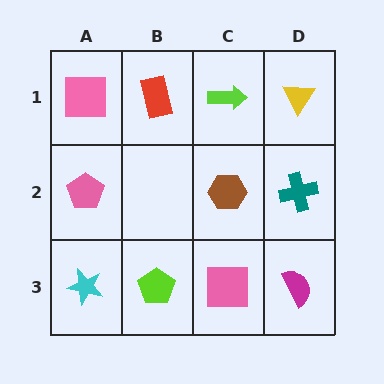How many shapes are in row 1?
4 shapes.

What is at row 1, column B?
A red rectangle.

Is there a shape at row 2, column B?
No, that cell is empty.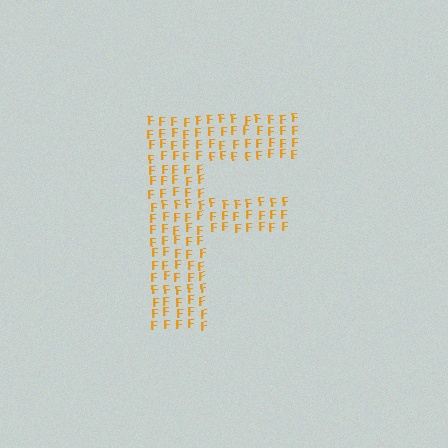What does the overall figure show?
The overall figure shows the letter F.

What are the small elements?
The small elements are letter F's.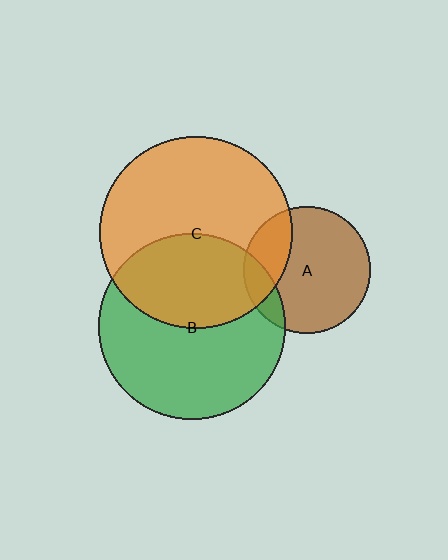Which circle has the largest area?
Circle C (orange).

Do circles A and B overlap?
Yes.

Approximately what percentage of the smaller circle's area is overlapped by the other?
Approximately 15%.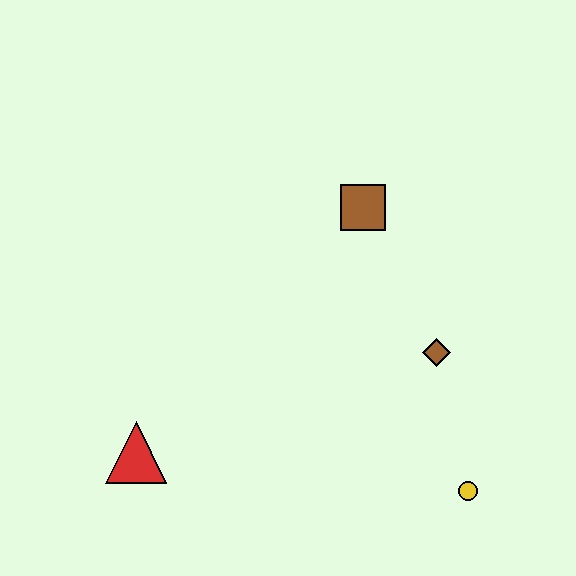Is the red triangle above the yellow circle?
Yes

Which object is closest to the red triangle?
The brown diamond is closest to the red triangle.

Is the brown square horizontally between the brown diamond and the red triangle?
Yes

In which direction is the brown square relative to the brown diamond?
The brown square is above the brown diamond.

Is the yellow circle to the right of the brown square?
Yes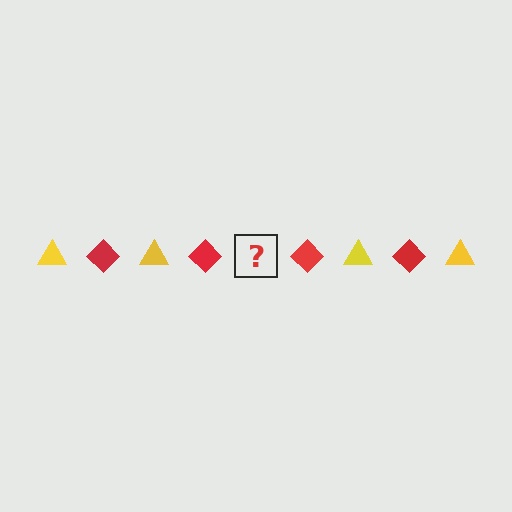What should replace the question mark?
The question mark should be replaced with a yellow triangle.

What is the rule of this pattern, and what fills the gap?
The rule is that the pattern alternates between yellow triangle and red diamond. The gap should be filled with a yellow triangle.